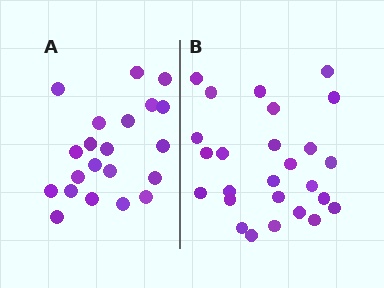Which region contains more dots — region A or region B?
Region B (the right region) has more dots.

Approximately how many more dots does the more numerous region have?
Region B has about 5 more dots than region A.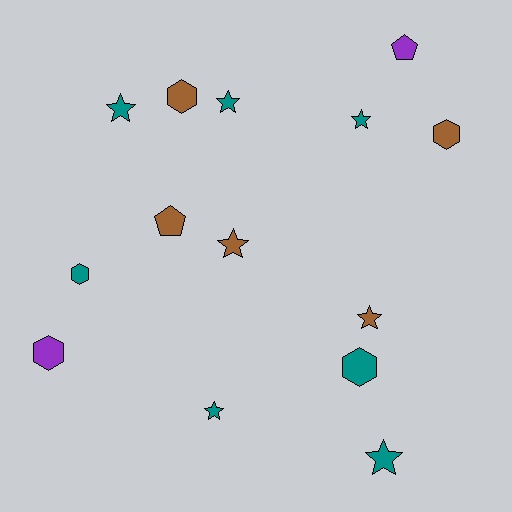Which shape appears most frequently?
Star, with 7 objects.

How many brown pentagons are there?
There is 1 brown pentagon.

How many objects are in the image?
There are 14 objects.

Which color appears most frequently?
Teal, with 7 objects.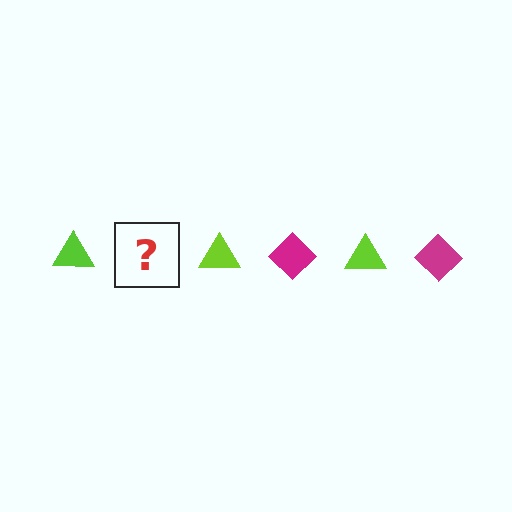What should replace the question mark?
The question mark should be replaced with a magenta diamond.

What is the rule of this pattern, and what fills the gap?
The rule is that the pattern alternates between lime triangle and magenta diamond. The gap should be filled with a magenta diamond.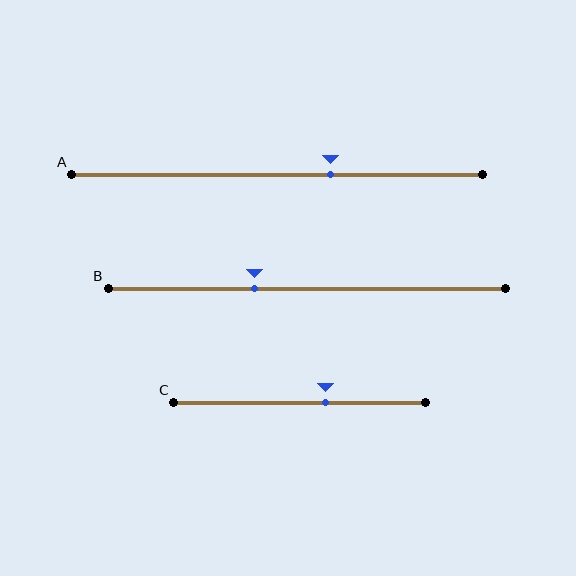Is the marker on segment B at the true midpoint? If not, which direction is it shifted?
No, the marker on segment B is shifted to the left by about 13% of the segment length.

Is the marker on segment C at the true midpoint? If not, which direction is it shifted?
No, the marker on segment C is shifted to the right by about 10% of the segment length.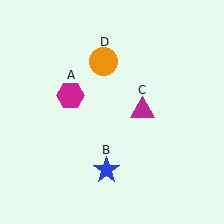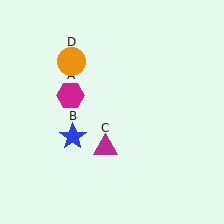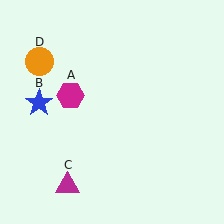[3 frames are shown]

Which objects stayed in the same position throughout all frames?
Magenta hexagon (object A) remained stationary.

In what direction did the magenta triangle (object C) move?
The magenta triangle (object C) moved down and to the left.